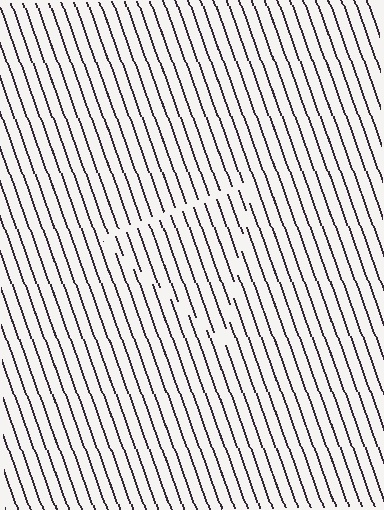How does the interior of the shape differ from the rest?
The interior of the shape contains the same grating, shifted by half a period — the contour is defined by the phase discontinuity where line-ends from the inner and outer gratings abut.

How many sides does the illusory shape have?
3 sides — the line-ends trace a triangle.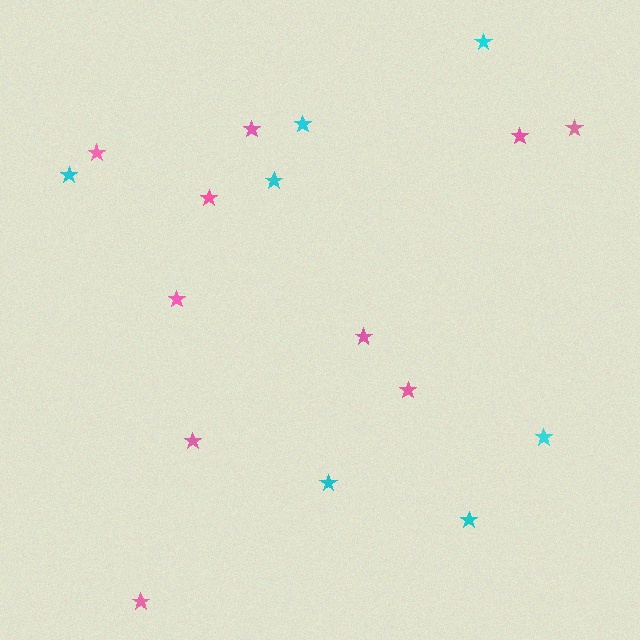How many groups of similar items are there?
There are 2 groups: one group of pink stars (10) and one group of cyan stars (7).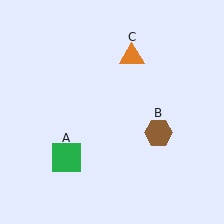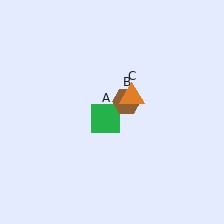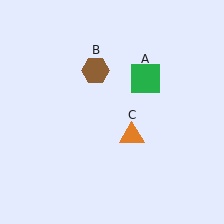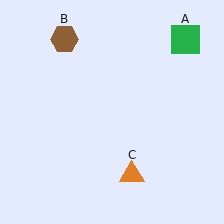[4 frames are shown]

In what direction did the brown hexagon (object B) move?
The brown hexagon (object B) moved up and to the left.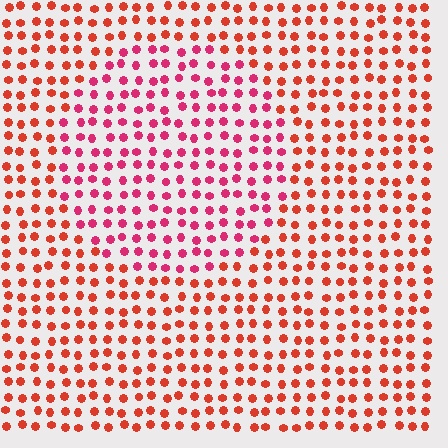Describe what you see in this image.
The image is filled with small red elements in a uniform arrangement. A circle-shaped region is visible where the elements are tinted to a slightly different hue, forming a subtle color boundary.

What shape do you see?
I see a circle.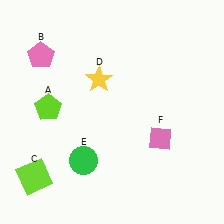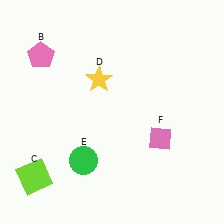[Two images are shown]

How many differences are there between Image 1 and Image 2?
There is 1 difference between the two images.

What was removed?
The lime pentagon (A) was removed in Image 2.